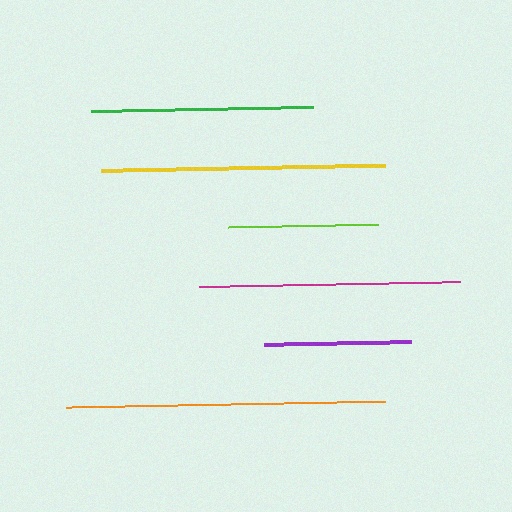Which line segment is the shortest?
The purple line is the shortest at approximately 147 pixels.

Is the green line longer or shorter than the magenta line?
The magenta line is longer than the green line.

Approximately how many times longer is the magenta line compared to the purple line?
The magenta line is approximately 1.8 times the length of the purple line.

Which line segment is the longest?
The orange line is the longest at approximately 319 pixels.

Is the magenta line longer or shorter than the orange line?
The orange line is longer than the magenta line.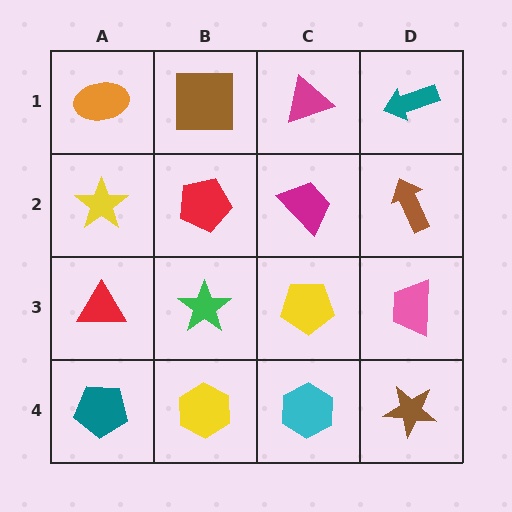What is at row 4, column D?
A brown star.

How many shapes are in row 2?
4 shapes.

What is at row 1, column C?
A magenta triangle.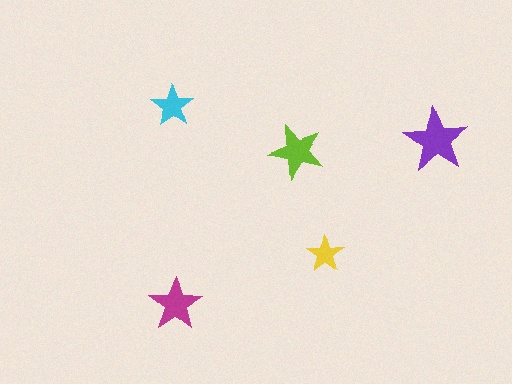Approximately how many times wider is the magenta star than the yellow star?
About 1.5 times wider.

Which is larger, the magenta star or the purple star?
The purple one.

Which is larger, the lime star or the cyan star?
The lime one.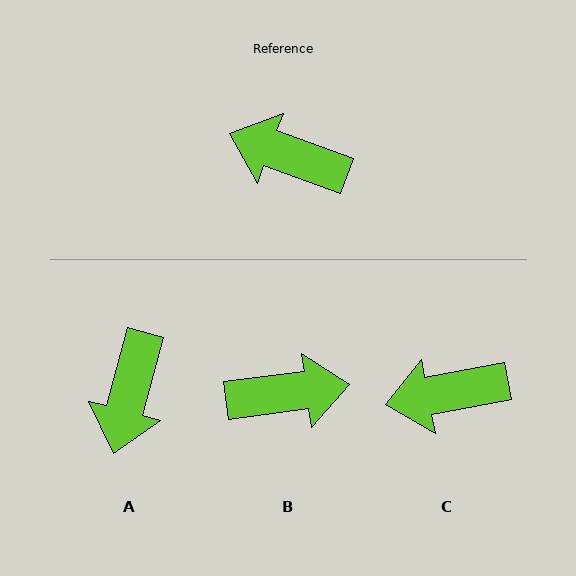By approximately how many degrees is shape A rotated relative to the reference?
Approximately 95 degrees counter-clockwise.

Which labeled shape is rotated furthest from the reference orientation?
B, about 153 degrees away.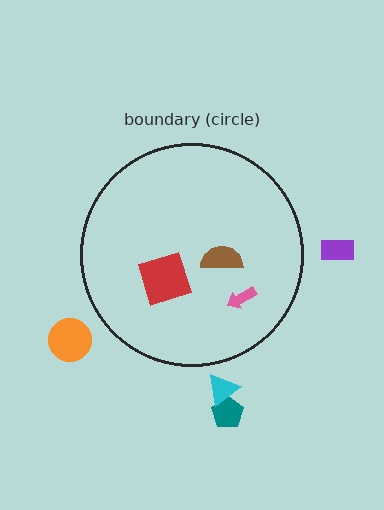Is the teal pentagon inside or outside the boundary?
Outside.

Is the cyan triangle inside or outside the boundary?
Outside.